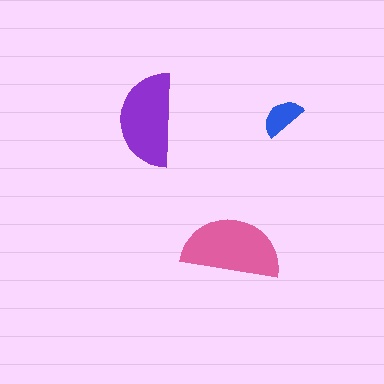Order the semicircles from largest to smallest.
the pink one, the purple one, the blue one.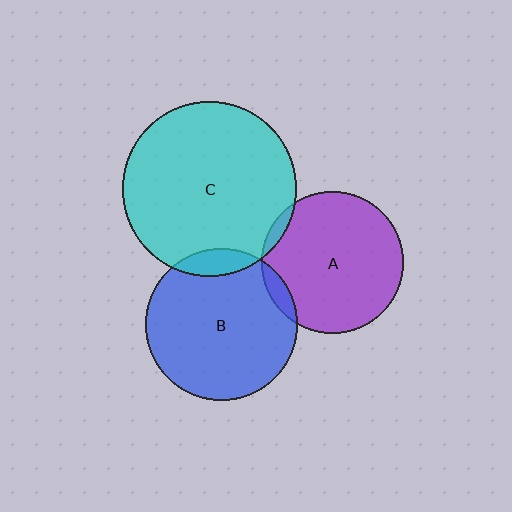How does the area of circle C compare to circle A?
Approximately 1.5 times.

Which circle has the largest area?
Circle C (cyan).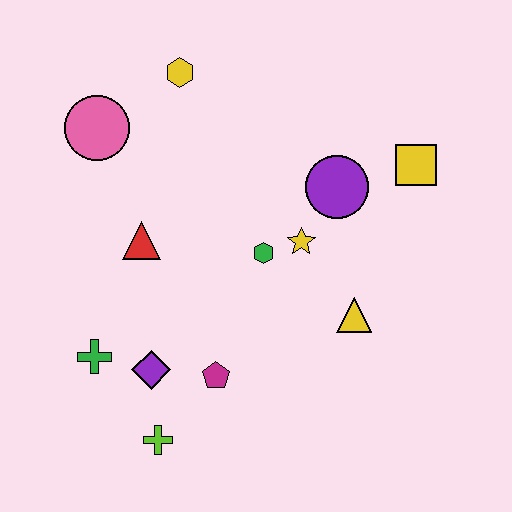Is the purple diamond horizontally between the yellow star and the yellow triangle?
No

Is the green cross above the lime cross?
Yes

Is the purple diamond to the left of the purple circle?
Yes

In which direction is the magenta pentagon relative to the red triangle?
The magenta pentagon is below the red triangle.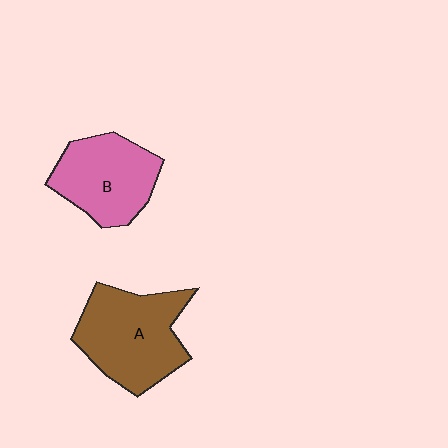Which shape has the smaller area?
Shape B (pink).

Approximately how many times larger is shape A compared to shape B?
Approximately 1.2 times.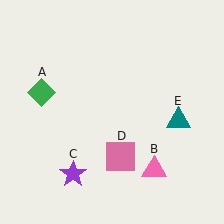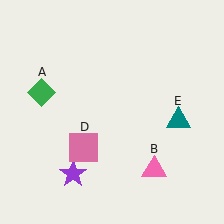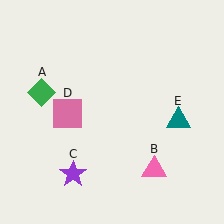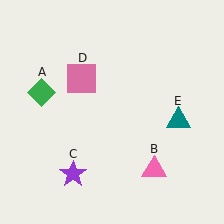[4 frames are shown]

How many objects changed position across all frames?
1 object changed position: pink square (object D).